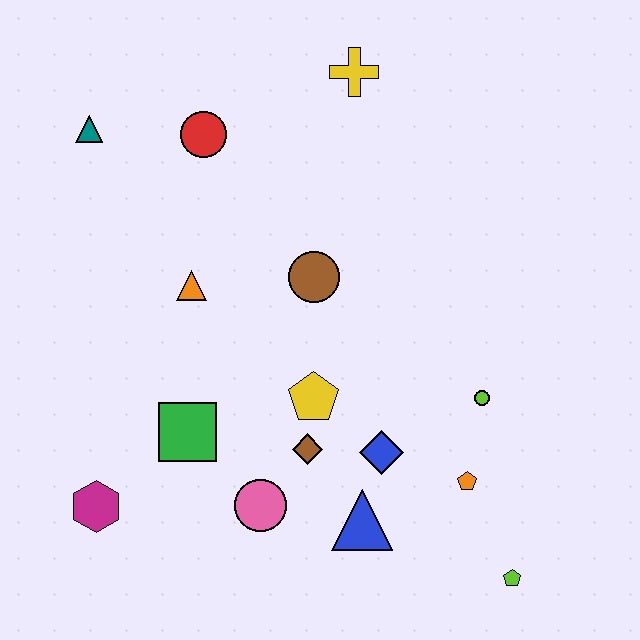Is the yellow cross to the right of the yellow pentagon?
Yes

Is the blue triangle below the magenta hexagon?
Yes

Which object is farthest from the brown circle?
The lime pentagon is farthest from the brown circle.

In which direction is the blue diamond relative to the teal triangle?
The blue diamond is below the teal triangle.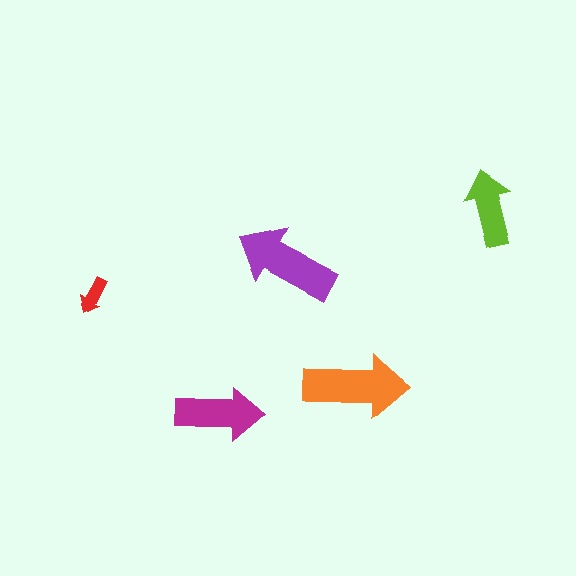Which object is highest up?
The lime arrow is topmost.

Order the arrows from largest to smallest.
the orange one, the purple one, the magenta one, the lime one, the red one.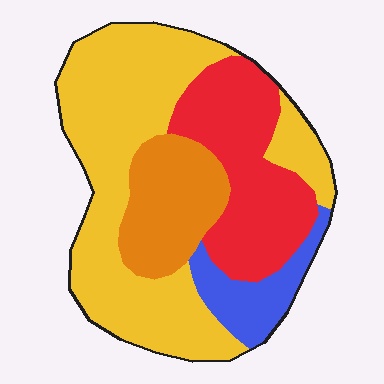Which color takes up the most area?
Yellow, at roughly 50%.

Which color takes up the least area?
Blue, at roughly 10%.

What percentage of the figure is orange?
Orange covers roughly 15% of the figure.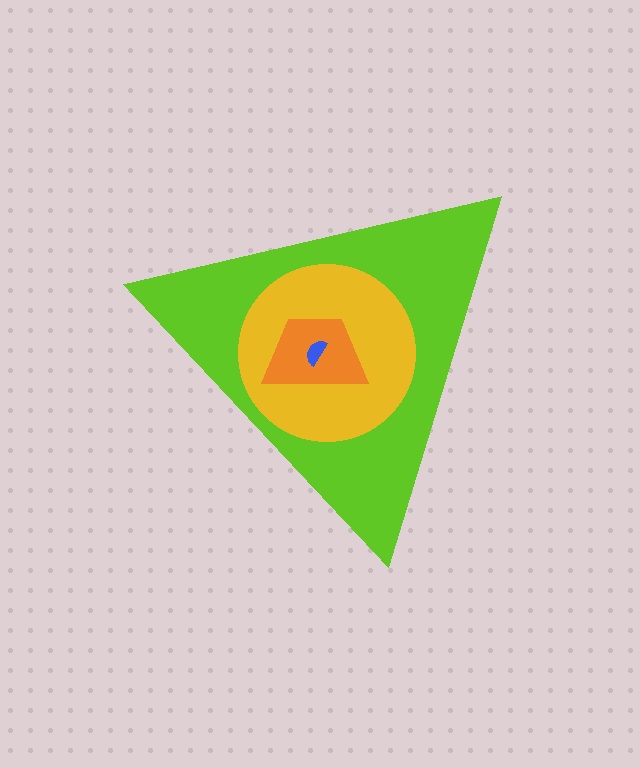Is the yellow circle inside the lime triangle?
Yes.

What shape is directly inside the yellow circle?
The orange trapezoid.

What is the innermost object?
The blue semicircle.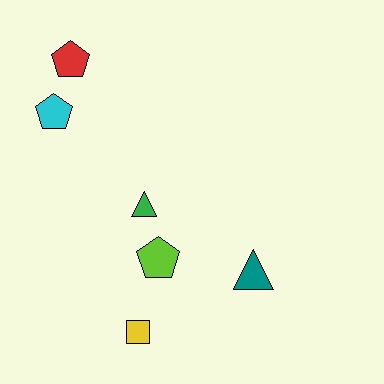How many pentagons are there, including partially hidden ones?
There are 3 pentagons.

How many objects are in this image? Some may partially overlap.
There are 6 objects.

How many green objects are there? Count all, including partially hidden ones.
There is 1 green object.